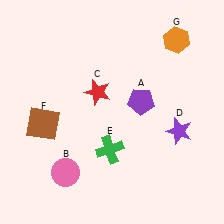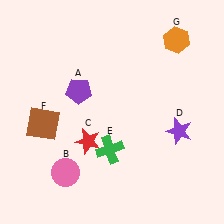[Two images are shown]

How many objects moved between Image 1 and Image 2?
2 objects moved between the two images.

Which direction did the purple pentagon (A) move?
The purple pentagon (A) moved left.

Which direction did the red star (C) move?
The red star (C) moved down.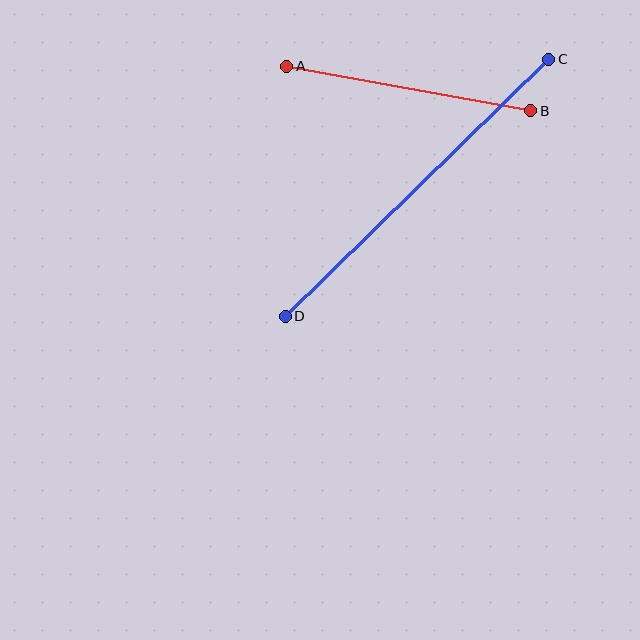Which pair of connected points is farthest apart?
Points C and D are farthest apart.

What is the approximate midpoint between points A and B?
The midpoint is at approximately (409, 88) pixels.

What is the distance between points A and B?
The distance is approximately 248 pixels.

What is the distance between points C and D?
The distance is approximately 368 pixels.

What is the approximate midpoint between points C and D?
The midpoint is at approximately (417, 188) pixels.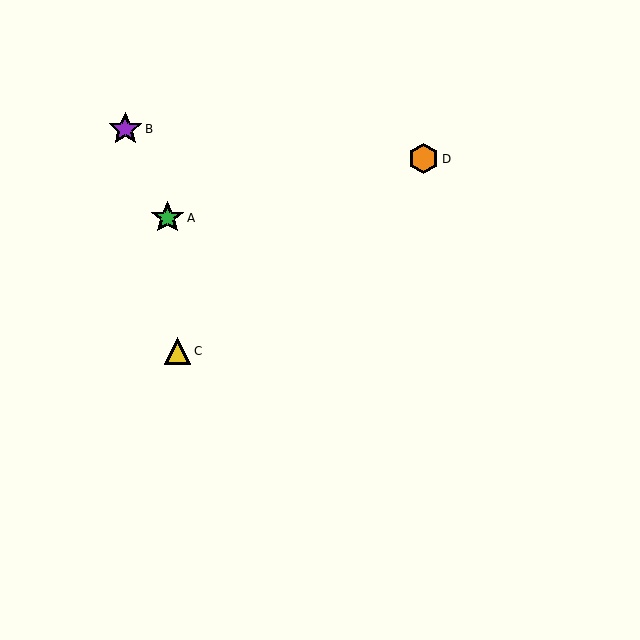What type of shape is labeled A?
Shape A is a green star.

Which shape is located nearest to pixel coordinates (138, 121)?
The purple star (labeled B) at (125, 129) is nearest to that location.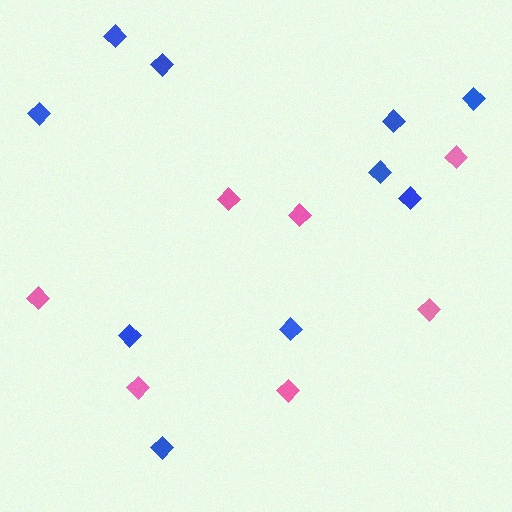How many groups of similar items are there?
There are 2 groups: one group of pink diamonds (7) and one group of blue diamonds (10).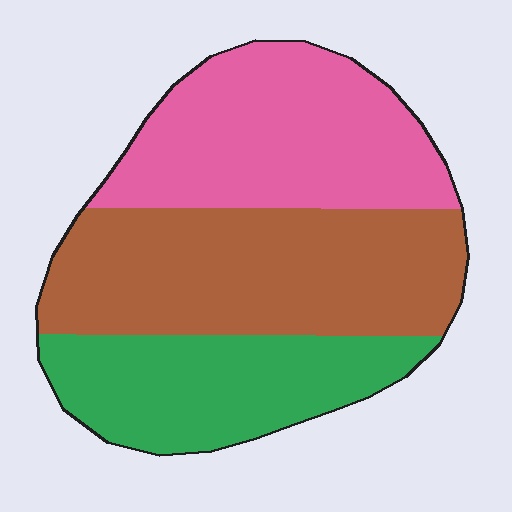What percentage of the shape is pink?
Pink covers around 35% of the shape.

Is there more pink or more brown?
Brown.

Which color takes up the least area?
Green, at roughly 25%.